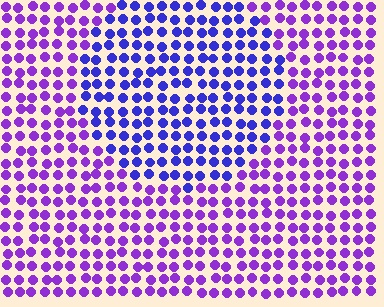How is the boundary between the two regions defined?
The boundary is defined purely by a slight shift in hue (about 34 degrees). Spacing, size, and orientation are identical on both sides.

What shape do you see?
I see a circle.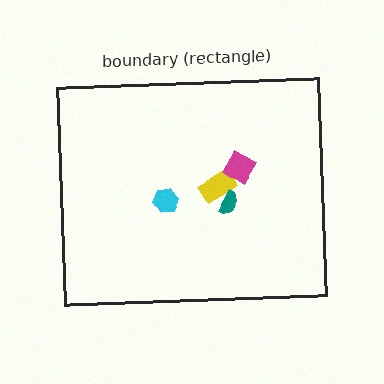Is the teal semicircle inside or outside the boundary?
Inside.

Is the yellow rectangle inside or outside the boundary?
Inside.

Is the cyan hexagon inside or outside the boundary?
Inside.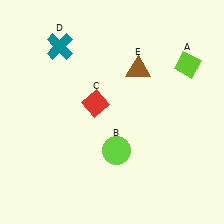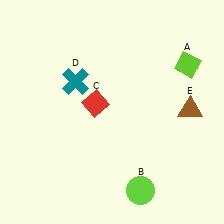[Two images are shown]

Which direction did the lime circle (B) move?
The lime circle (B) moved down.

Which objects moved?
The objects that moved are: the lime circle (B), the teal cross (D), the brown triangle (E).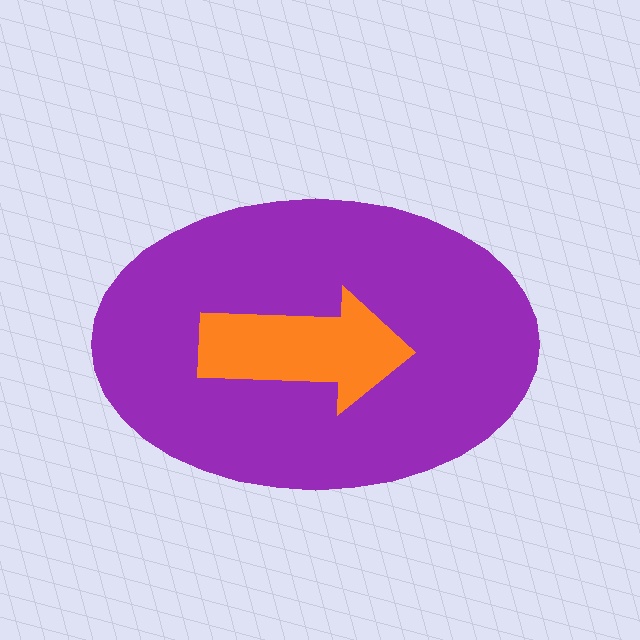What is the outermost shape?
The purple ellipse.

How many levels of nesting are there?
2.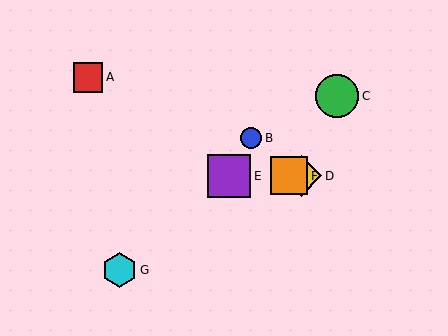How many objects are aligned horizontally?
3 objects (D, E, F) are aligned horizontally.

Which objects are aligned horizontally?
Objects D, E, F are aligned horizontally.